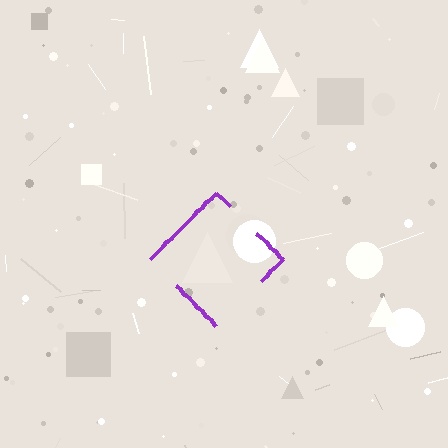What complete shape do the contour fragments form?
The contour fragments form a diamond.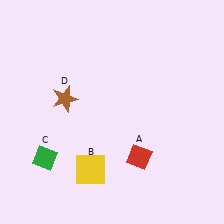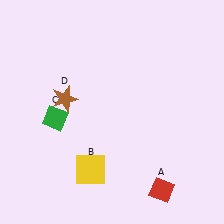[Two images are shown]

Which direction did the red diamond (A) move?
The red diamond (A) moved down.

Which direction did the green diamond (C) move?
The green diamond (C) moved up.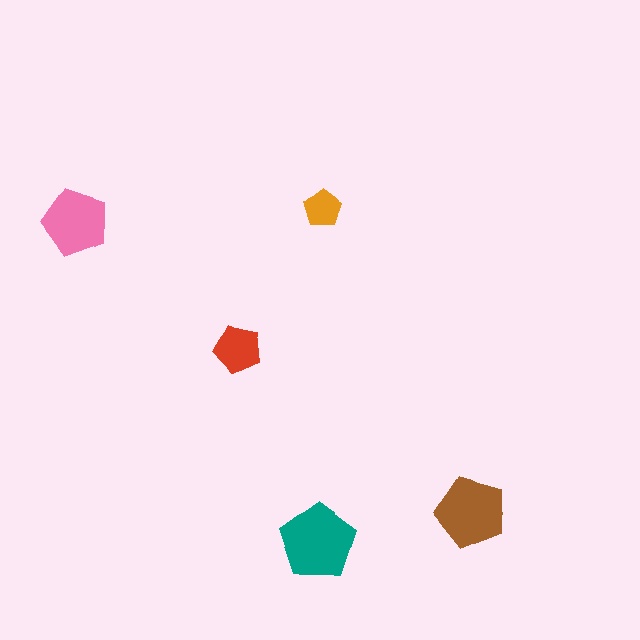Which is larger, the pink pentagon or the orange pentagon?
The pink one.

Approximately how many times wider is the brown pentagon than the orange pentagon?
About 2 times wider.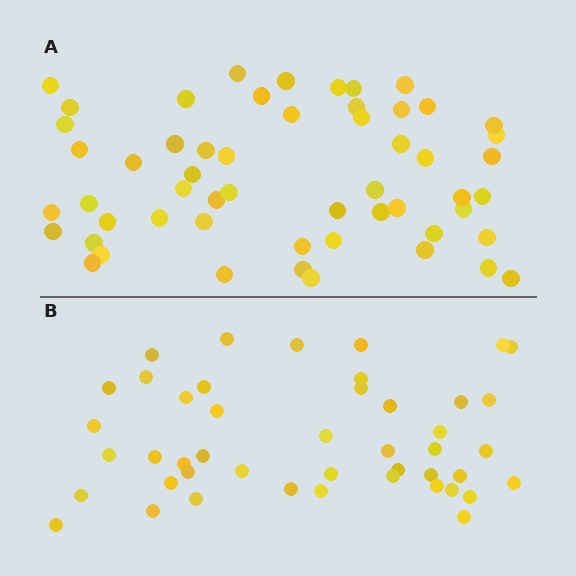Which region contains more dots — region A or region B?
Region A (the top region) has more dots.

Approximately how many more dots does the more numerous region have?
Region A has roughly 10 or so more dots than region B.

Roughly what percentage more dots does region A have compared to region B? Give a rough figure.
About 20% more.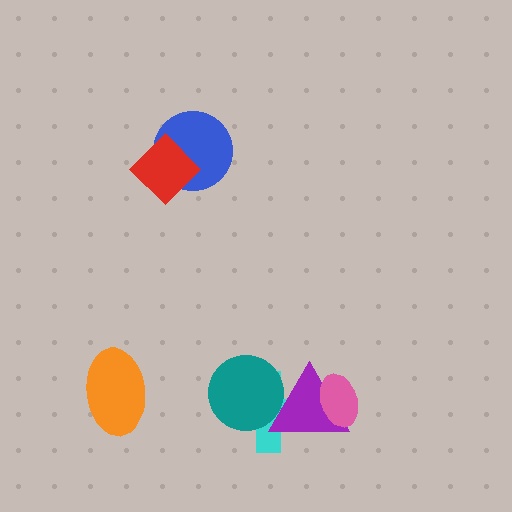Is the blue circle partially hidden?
Yes, it is partially covered by another shape.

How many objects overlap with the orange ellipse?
0 objects overlap with the orange ellipse.